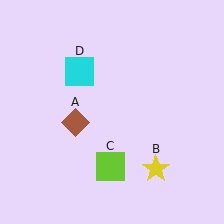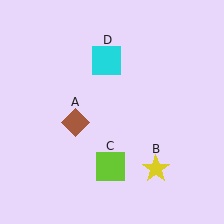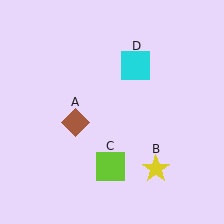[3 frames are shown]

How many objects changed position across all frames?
1 object changed position: cyan square (object D).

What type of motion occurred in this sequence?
The cyan square (object D) rotated clockwise around the center of the scene.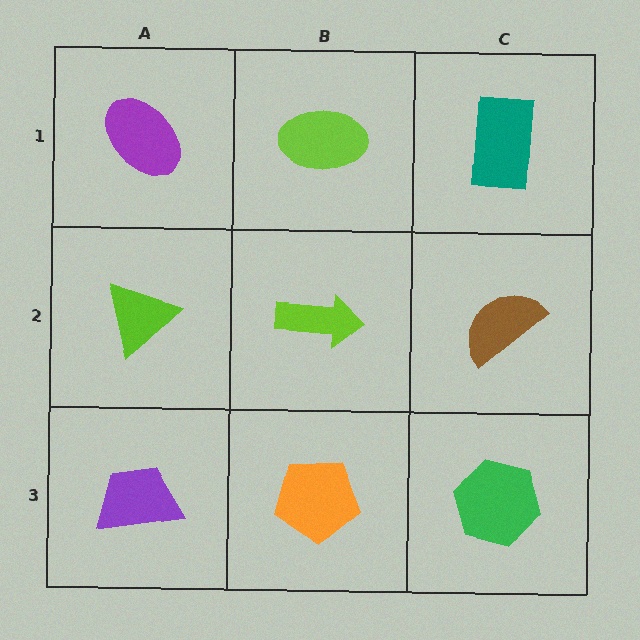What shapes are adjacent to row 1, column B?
A lime arrow (row 2, column B), a purple ellipse (row 1, column A), a teal rectangle (row 1, column C).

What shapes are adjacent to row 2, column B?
A lime ellipse (row 1, column B), an orange pentagon (row 3, column B), a lime triangle (row 2, column A), a brown semicircle (row 2, column C).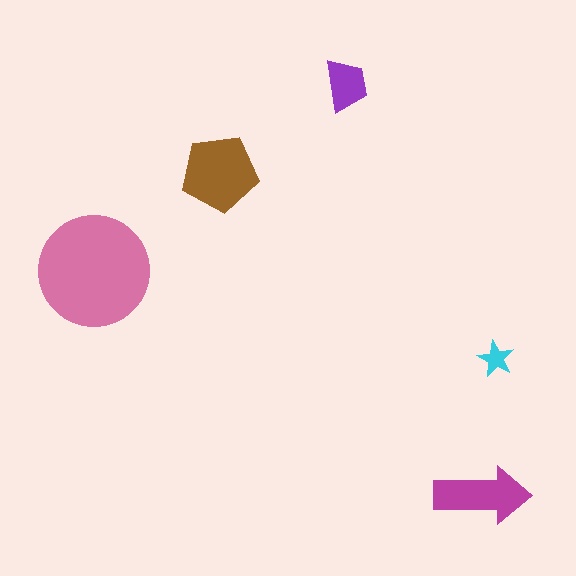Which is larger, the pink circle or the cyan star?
The pink circle.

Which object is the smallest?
The cyan star.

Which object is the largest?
The pink circle.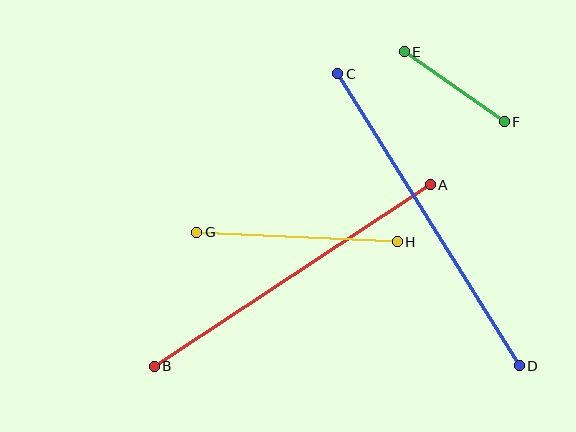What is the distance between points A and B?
The distance is approximately 330 pixels.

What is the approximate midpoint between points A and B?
The midpoint is at approximately (292, 276) pixels.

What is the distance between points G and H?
The distance is approximately 201 pixels.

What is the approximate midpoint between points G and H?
The midpoint is at approximately (297, 237) pixels.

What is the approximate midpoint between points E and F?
The midpoint is at approximately (454, 87) pixels.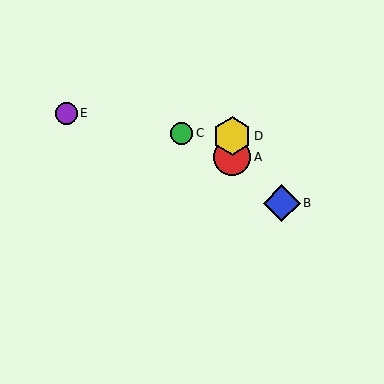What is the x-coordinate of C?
Object C is at x≈181.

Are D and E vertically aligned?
No, D is at x≈232 and E is at x≈66.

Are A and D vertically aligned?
Yes, both are at x≈232.